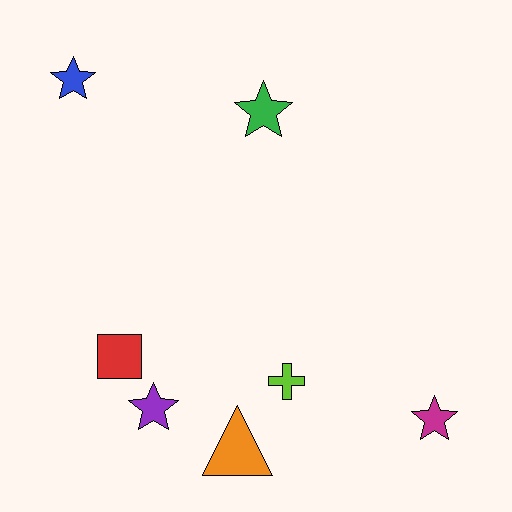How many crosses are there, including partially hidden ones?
There is 1 cross.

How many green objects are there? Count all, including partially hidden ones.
There is 1 green object.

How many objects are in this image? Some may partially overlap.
There are 7 objects.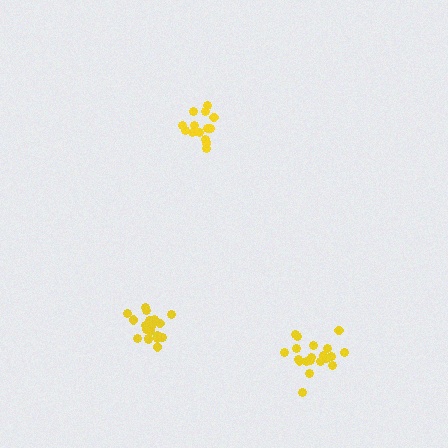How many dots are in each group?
Group 1: 20 dots, Group 2: 14 dots, Group 3: 19 dots (53 total).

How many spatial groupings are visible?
There are 3 spatial groupings.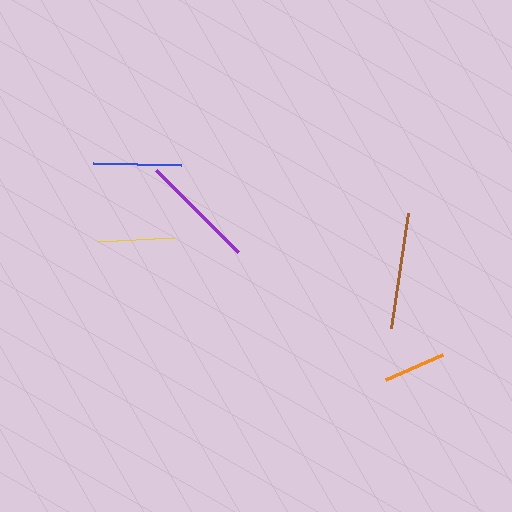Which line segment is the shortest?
The orange line is the shortest at approximately 63 pixels.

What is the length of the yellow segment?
The yellow segment is approximately 75 pixels long.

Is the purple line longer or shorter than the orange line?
The purple line is longer than the orange line.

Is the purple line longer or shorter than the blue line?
The purple line is longer than the blue line.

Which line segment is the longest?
The brown line is the longest at approximately 117 pixels.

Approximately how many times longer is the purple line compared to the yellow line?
The purple line is approximately 1.6 times the length of the yellow line.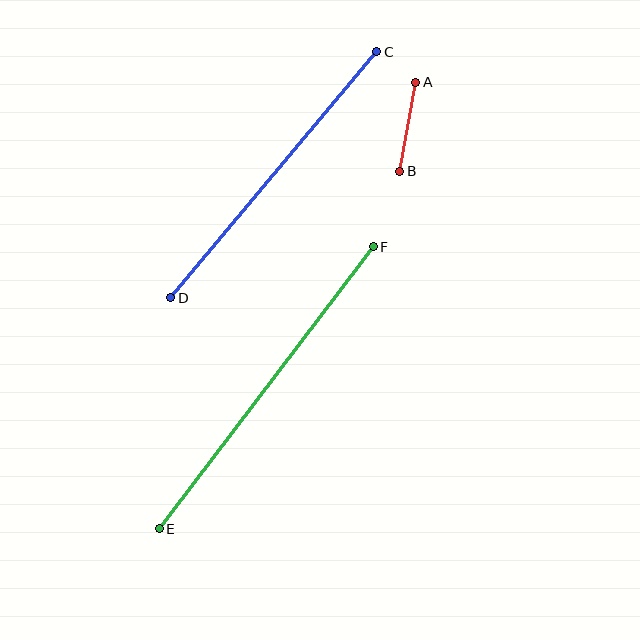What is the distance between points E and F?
The distance is approximately 354 pixels.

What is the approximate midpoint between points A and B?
The midpoint is at approximately (408, 127) pixels.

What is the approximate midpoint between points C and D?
The midpoint is at approximately (274, 175) pixels.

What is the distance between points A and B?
The distance is approximately 90 pixels.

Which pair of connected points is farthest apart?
Points E and F are farthest apart.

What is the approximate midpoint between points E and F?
The midpoint is at approximately (266, 388) pixels.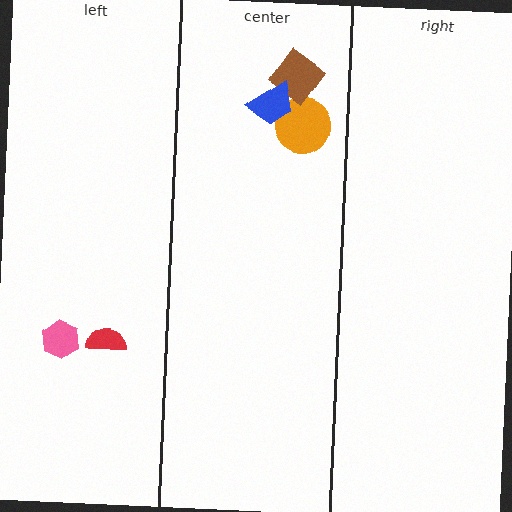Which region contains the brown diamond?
The center region.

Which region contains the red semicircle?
The left region.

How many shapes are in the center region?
3.